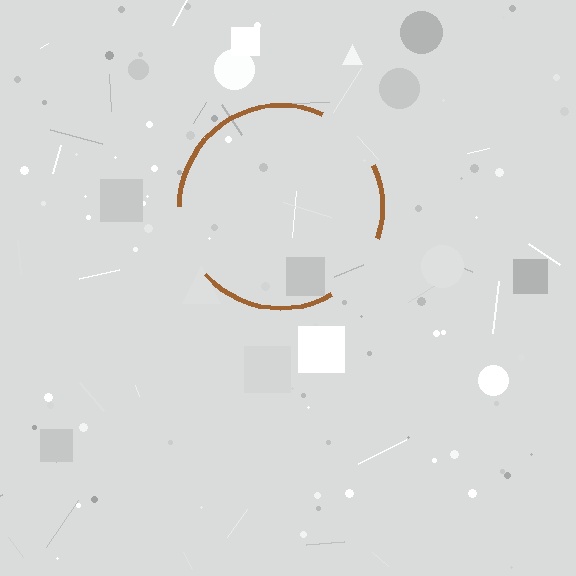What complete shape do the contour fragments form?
The contour fragments form a circle.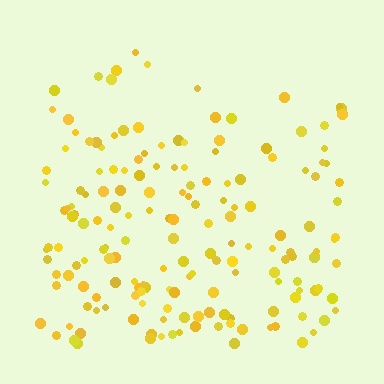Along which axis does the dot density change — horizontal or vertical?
Vertical.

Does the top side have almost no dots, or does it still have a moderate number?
Still a moderate number, just noticeably fewer than the bottom.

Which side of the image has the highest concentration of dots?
The bottom.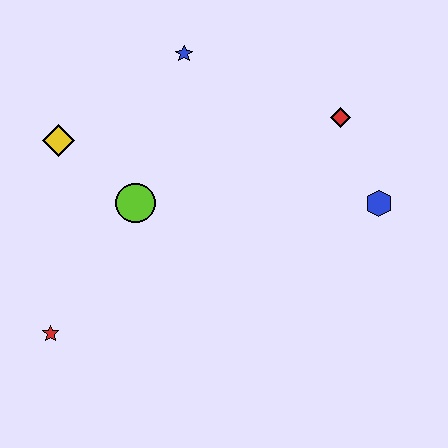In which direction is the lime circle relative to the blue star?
The lime circle is below the blue star.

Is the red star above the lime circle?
No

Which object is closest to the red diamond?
The blue hexagon is closest to the red diamond.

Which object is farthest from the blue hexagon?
The red star is farthest from the blue hexagon.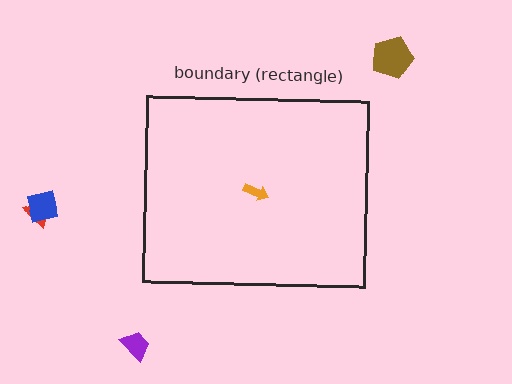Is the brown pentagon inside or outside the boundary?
Outside.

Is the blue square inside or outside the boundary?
Outside.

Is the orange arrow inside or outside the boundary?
Inside.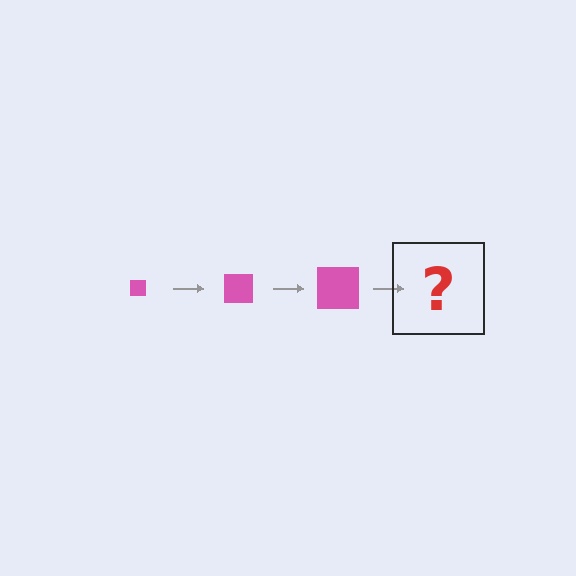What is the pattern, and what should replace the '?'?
The pattern is that the square gets progressively larger each step. The '?' should be a pink square, larger than the previous one.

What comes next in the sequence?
The next element should be a pink square, larger than the previous one.